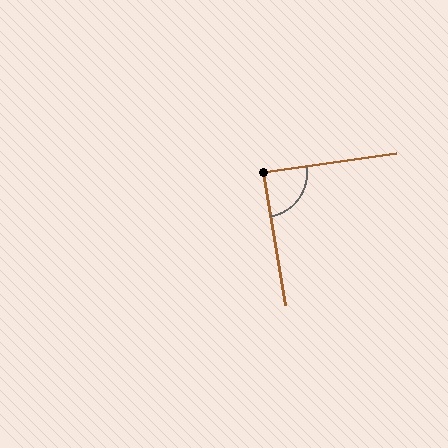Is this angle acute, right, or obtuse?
It is approximately a right angle.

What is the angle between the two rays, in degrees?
Approximately 89 degrees.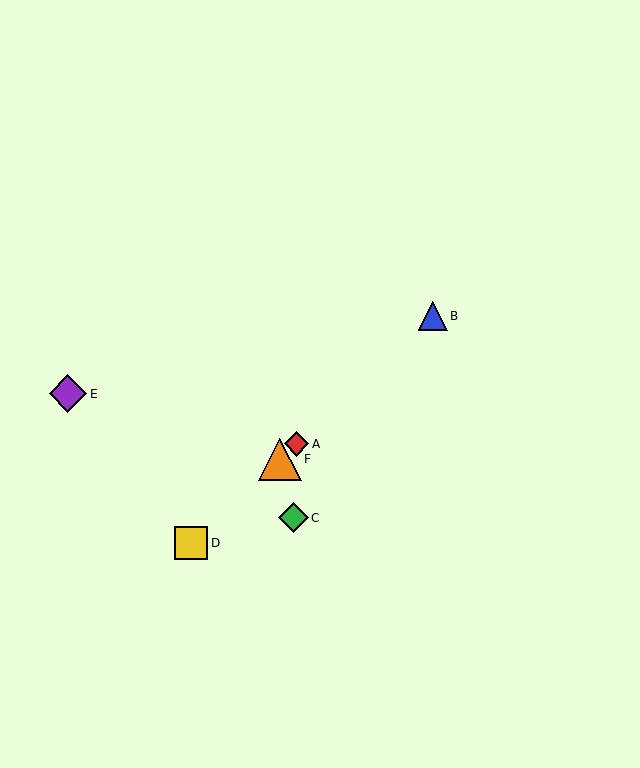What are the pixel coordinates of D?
Object D is at (191, 543).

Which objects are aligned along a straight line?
Objects A, B, D, F are aligned along a straight line.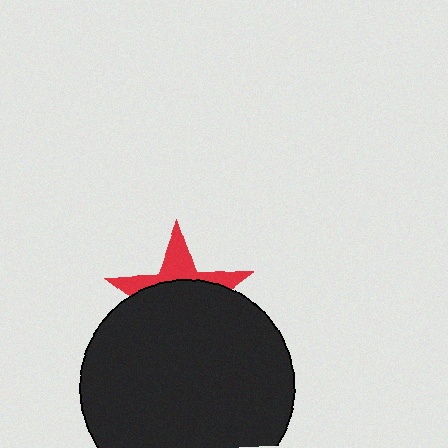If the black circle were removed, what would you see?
You would see the complete red star.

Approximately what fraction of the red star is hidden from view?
Roughly 66% of the red star is hidden behind the black circle.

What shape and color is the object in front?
The object in front is a black circle.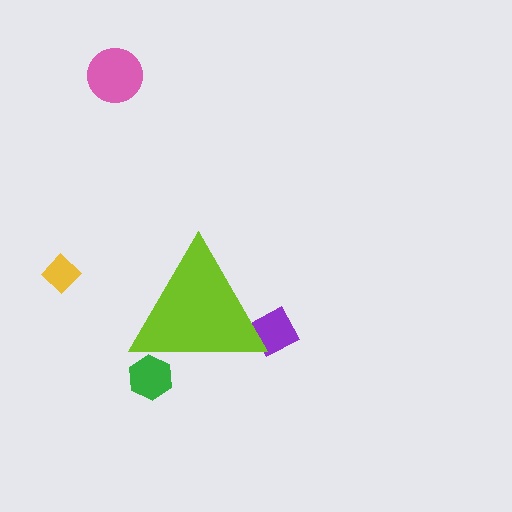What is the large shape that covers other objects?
A lime triangle.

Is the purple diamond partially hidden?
Yes, the purple diamond is partially hidden behind the lime triangle.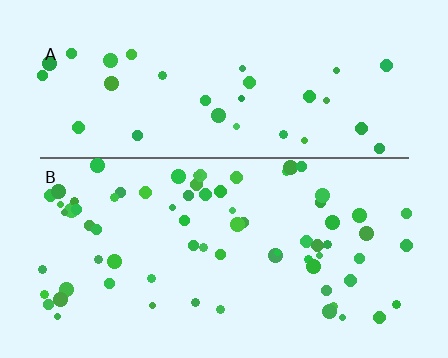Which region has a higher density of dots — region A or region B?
B (the bottom).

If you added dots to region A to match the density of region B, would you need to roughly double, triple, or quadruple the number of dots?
Approximately double.